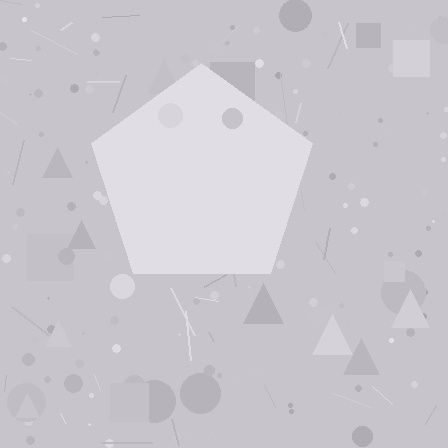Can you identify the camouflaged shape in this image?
The camouflaged shape is a pentagon.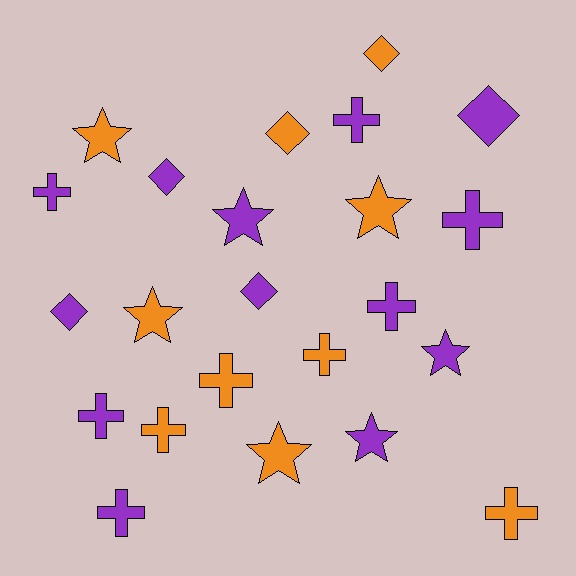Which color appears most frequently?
Purple, with 13 objects.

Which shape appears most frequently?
Cross, with 10 objects.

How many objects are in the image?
There are 23 objects.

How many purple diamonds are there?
There are 4 purple diamonds.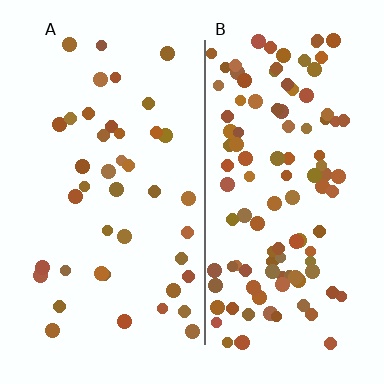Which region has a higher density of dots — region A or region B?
B (the right).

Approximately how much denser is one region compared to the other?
Approximately 2.8× — region B over region A.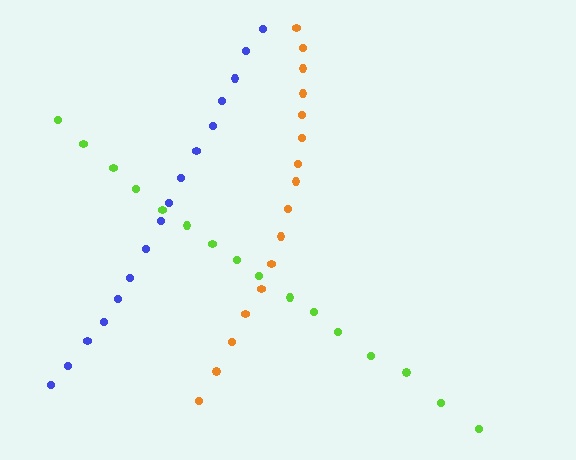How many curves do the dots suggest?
There are 3 distinct paths.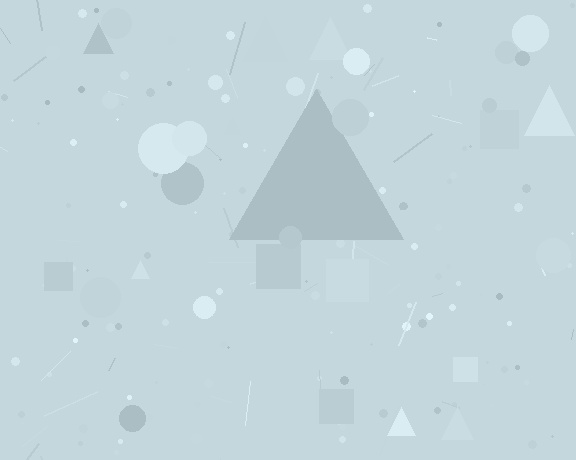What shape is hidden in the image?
A triangle is hidden in the image.